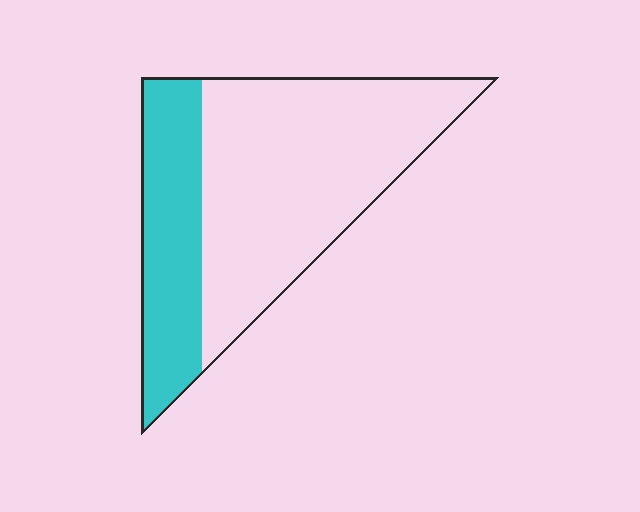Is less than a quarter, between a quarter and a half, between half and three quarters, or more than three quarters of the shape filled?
Between a quarter and a half.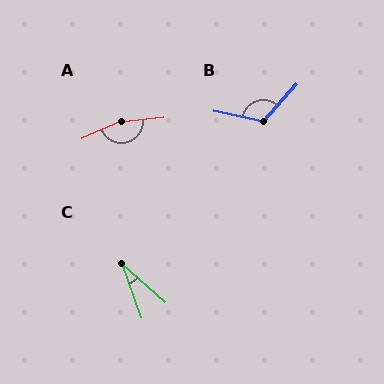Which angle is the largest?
A, at approximately 161 degrees.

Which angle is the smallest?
C, at approximately 29 degrees.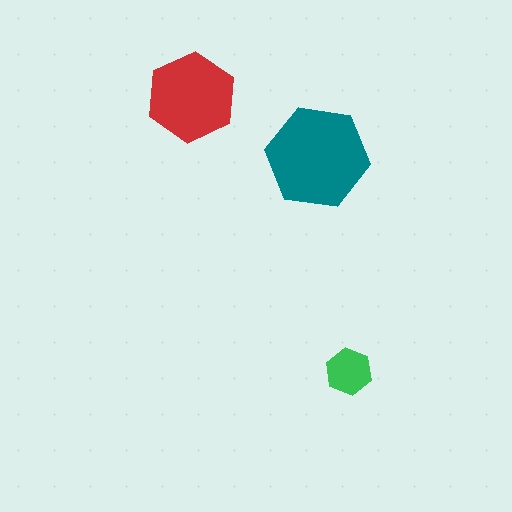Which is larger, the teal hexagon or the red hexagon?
The teal one.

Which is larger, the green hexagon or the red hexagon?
The red one.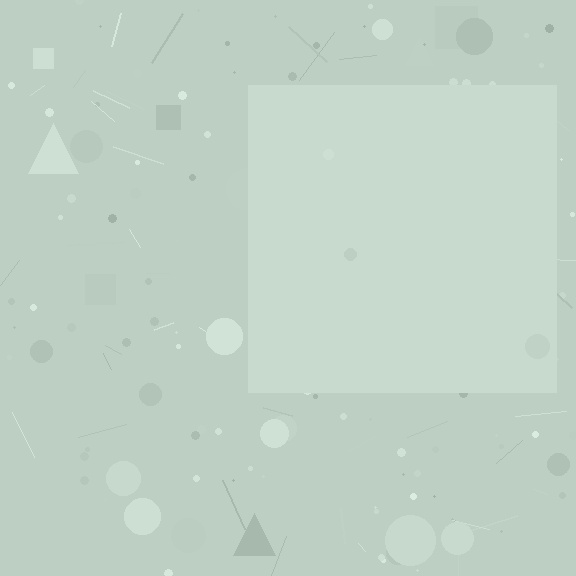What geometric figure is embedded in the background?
A square is embedded in the background.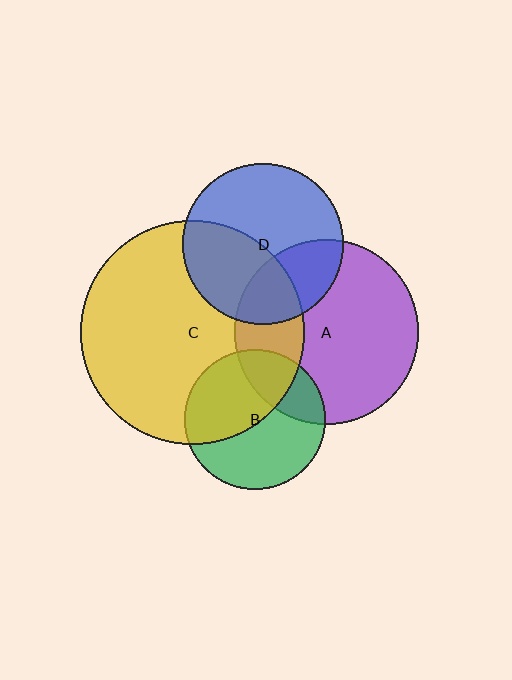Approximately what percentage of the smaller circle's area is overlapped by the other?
Approximately 30%.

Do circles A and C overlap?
Yes.